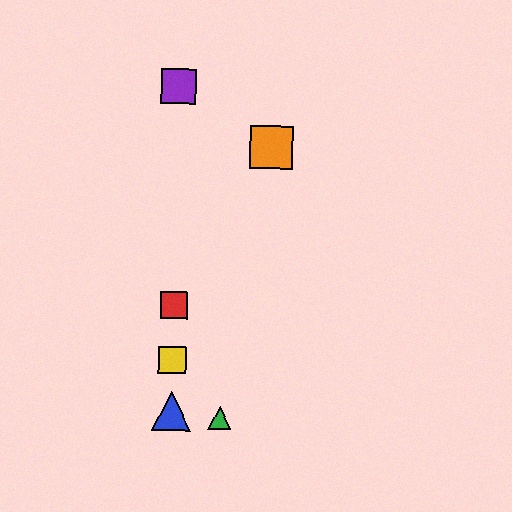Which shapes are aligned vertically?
The red square, the blue triangle, the yellow square, the purple square are aligned vertically.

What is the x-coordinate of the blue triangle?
The blue triangle is at x≈171.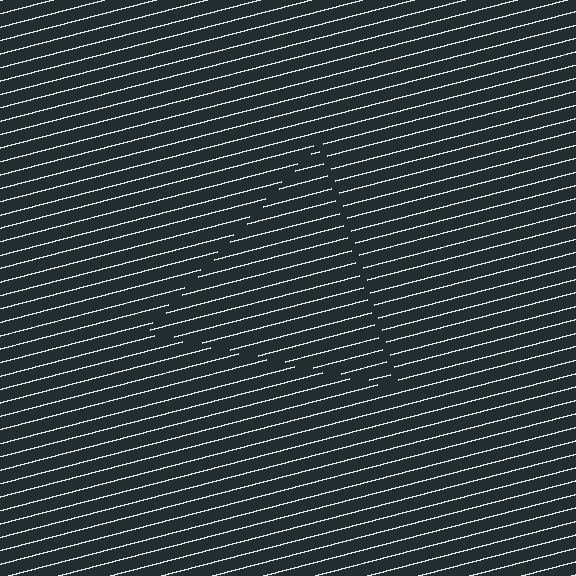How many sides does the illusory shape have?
3 sides — the line-ends trace a triangle.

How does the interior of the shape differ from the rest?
The interior of the shape contains the same grating, shifted by half a period — the contour is defined by the phase discontinuity where line-ends from the inner and outer gratings abut.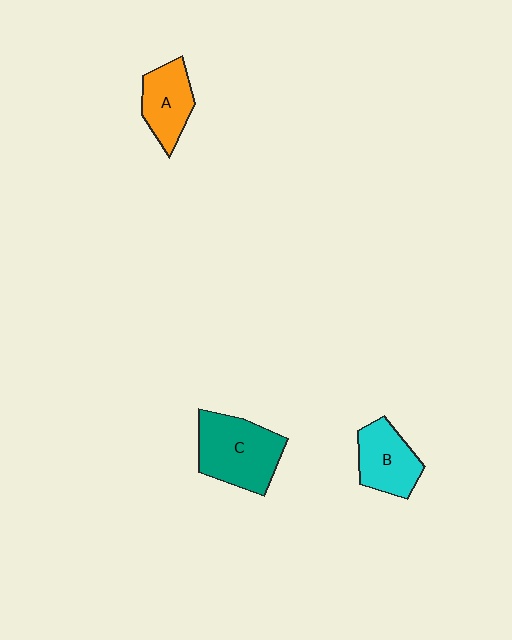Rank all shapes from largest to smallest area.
From largest to smallest: C (teal), B (cyan), A (orange).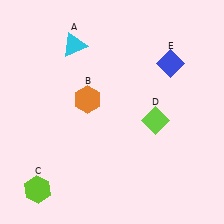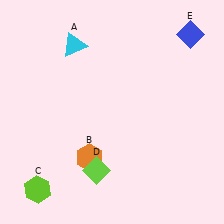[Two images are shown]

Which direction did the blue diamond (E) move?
The blue diamond (E) moved up.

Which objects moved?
The objects that moved are: the orange hexagon (B), the lime diamond (D), the blue diamond (E).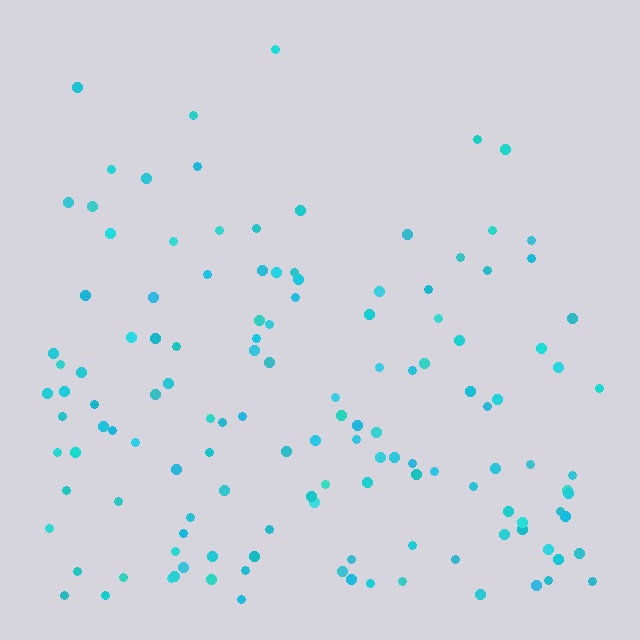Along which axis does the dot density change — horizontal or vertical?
Vertical.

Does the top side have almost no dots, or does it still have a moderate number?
Still a moderate number, just noticeably fewer than the bottom.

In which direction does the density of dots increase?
From top to bottom, with the bottom side densest.